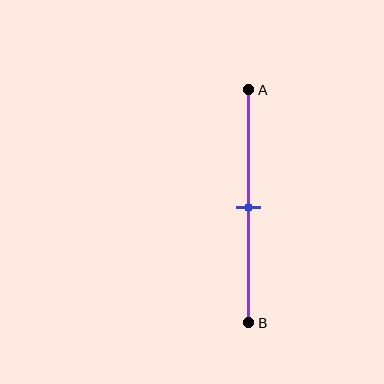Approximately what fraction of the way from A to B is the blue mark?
The blue mark is approximately 50% of the way from A to B.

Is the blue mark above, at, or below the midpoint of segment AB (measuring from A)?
The blue mark is approximately at the midpoint of segment AB.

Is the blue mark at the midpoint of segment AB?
Yes, the mark is approximately at the midpoint.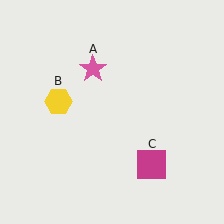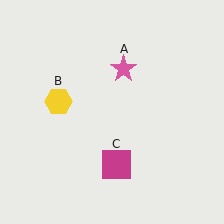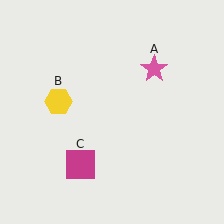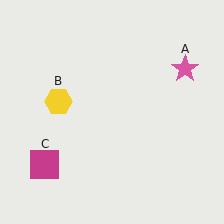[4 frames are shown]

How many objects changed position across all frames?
2 objects changed position: pink star (object A), magenta square (object C).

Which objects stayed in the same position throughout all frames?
Yellow hexagon (object B) remained stationary.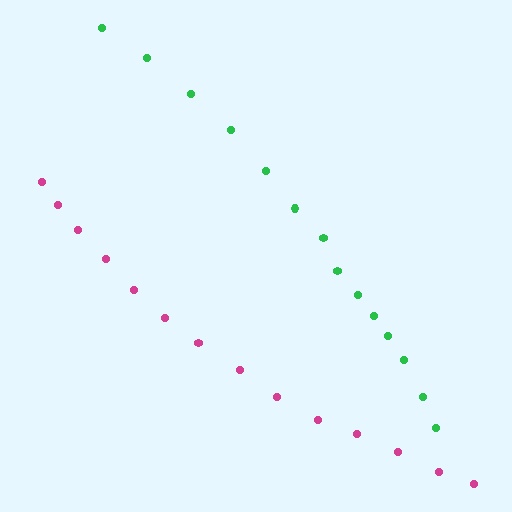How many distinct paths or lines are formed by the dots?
There are 2 distinct paths.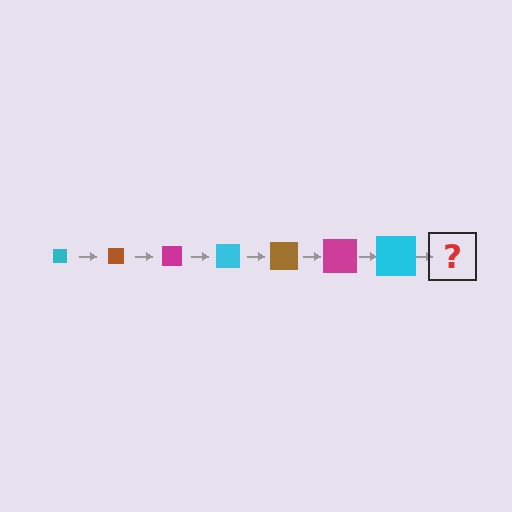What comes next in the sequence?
The next element should be a brown square, larger than the previous one.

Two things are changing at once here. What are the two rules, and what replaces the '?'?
The two rules are that the square grows larger each step and the color cycles through cyan, brown, and magenta. The '?' should be a brown square, larger than the previous one.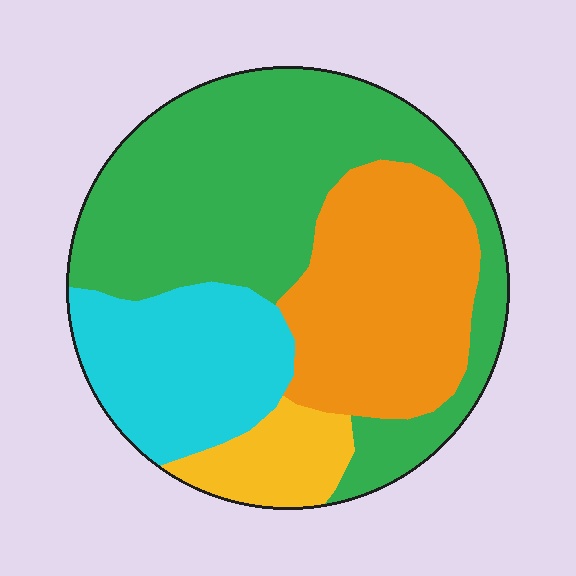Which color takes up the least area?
Yellow, at roughly 10%.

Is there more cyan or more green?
Green.